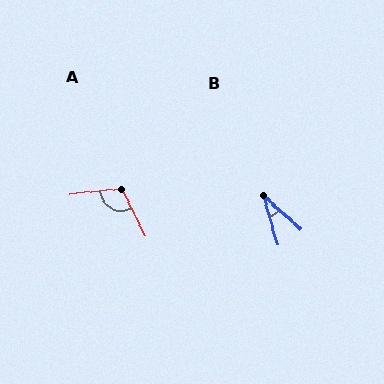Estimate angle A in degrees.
Approximately 112 degrees.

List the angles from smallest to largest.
B (32°), A (112°).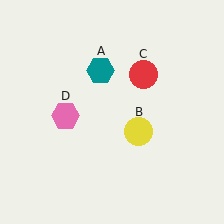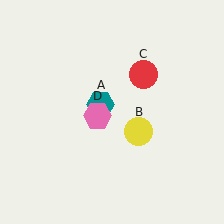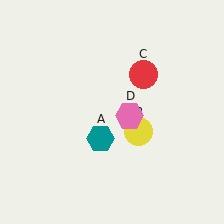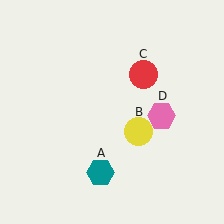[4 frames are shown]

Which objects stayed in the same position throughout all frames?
Yellow circle (object B) and red circle (object C) remained stationary.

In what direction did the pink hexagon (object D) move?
The pink hexagon (object D) moved right.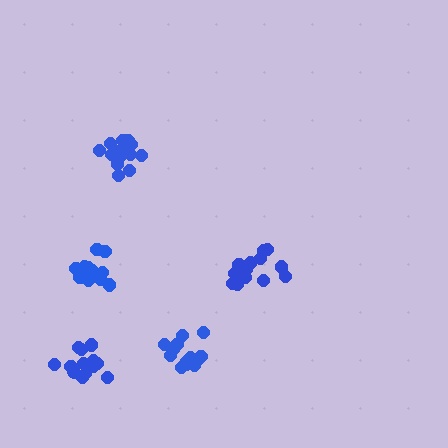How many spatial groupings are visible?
There are 5 spatial groupings.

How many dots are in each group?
Group 1: 15 dots, Group 2: 13 dots, Group 3: 17 dots, Group 4: 14 dots, Group 5: 14 dots (73 total).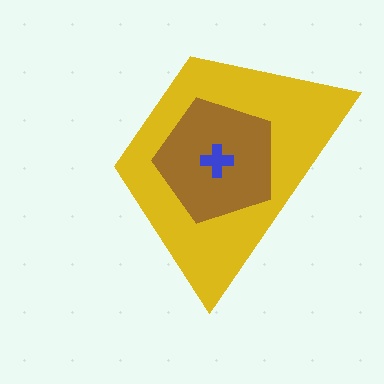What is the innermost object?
The blue cross.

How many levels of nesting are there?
3.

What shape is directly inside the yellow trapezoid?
The brown pentagon.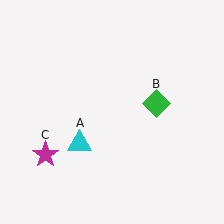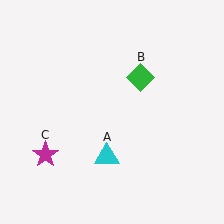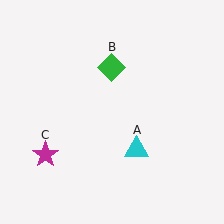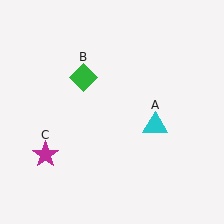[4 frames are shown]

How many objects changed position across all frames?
2 objects changed position: cyan triangle (object A), green diamond (object B).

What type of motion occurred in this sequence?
The cyan triangle (object A), green diamond (object B) rotated counterclockwise around the center of the scene.